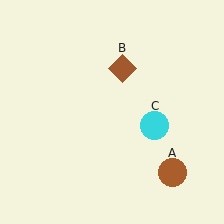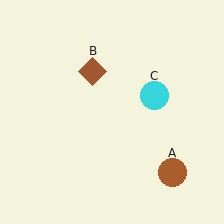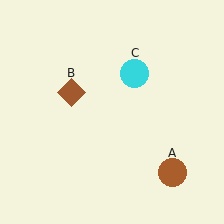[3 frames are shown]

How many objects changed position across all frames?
2 objects changed position: brown diamond (object B), cyan circle (object C).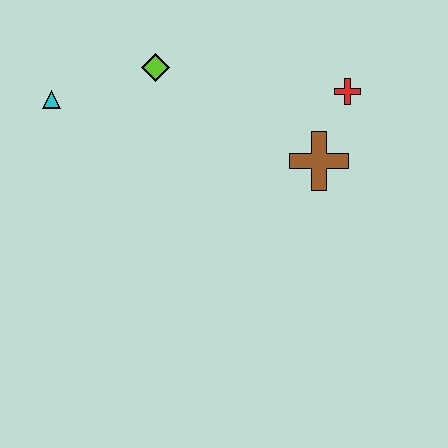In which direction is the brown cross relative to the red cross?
The brown cross is below the red cross.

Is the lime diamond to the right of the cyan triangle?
Yes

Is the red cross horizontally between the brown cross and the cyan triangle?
No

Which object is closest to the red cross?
The brown cross is closest to the red cross.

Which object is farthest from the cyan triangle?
The red cross is farthest from the cyan triangle.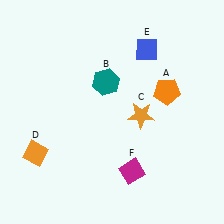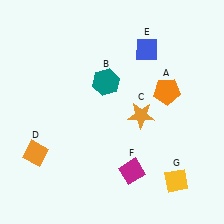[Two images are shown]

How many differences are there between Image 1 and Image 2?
There is 1 difference between the two images.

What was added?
A yellow diamond (G) was added in Image 2.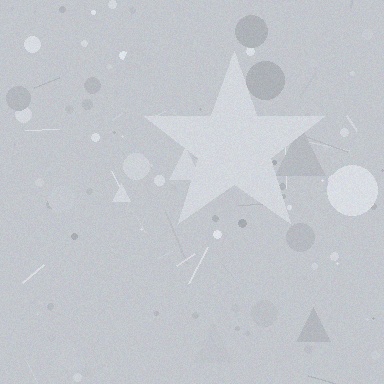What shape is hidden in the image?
A star is hidden in the image.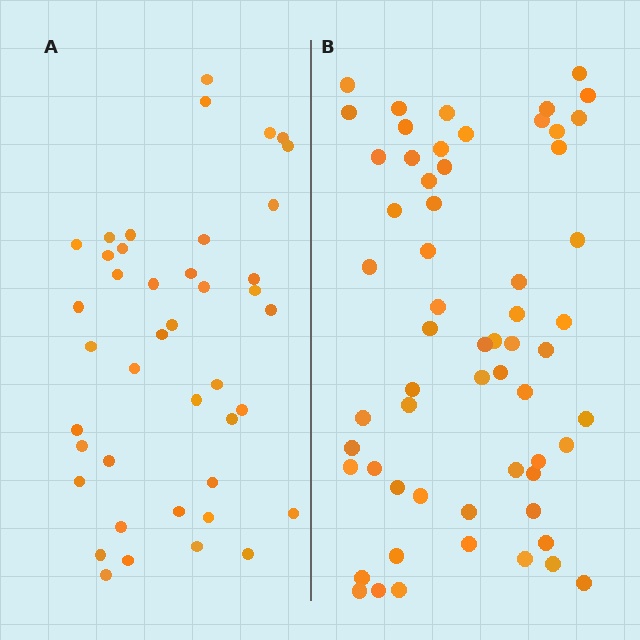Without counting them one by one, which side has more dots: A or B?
Region B (the right region) has more dots.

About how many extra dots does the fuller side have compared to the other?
Region B has approximately 20 more dots than region A.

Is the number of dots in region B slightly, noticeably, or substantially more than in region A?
Region B has noticeably more, but not dramatically so. The ratio is roughly 1.4 to 1.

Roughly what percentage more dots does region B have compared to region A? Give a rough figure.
About 45% more.